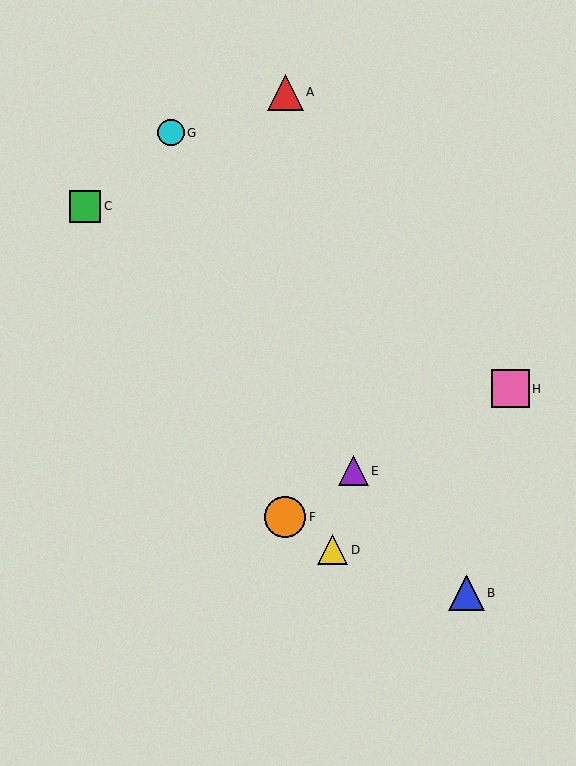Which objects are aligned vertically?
Objects A, F are aligned vertically.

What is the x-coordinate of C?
Object C is at x≈85.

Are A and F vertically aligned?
Yes, both are at x≈285.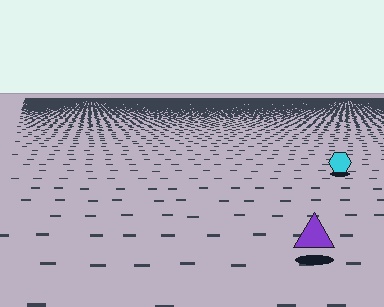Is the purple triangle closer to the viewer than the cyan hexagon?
Yes. The purple triangle is closer — you can tell from the texture gradient: the ground texture is coarser near it.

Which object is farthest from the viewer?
The cyan hexagon is farthest from the viewer. It appears smaller and the ground texture around it is denser.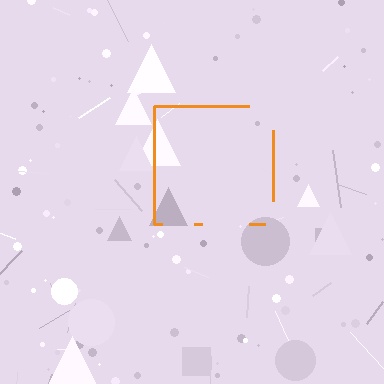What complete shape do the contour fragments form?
The contour fragments form a square.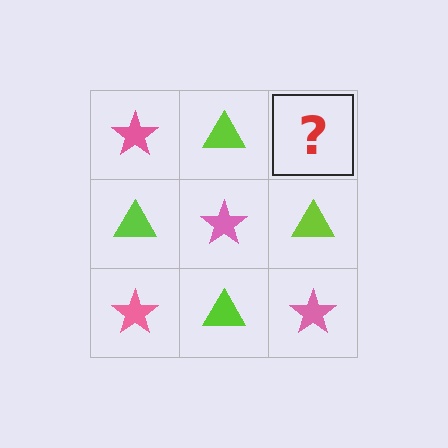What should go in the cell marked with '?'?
The missing cell should contain a pink star.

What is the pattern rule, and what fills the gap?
The rule is that it alternates pink star and lime triangle in a checkerboard pattern. The gap should be filled with a pink star.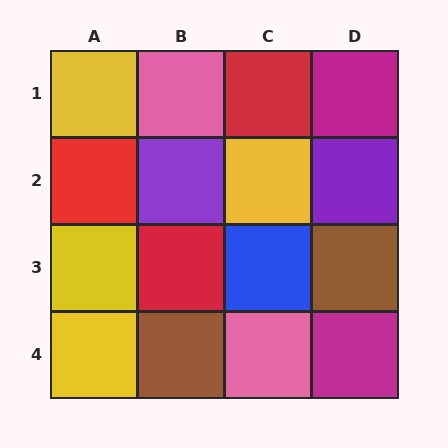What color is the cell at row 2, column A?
Red.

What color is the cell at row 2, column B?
Purple.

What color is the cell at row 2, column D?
Purple.